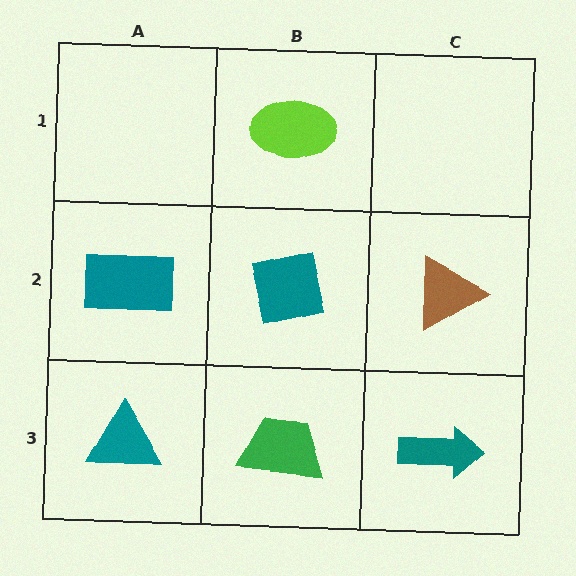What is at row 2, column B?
A teal square.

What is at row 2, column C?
A brown triangle.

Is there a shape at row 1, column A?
No, that cell is empty.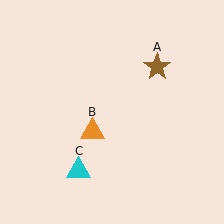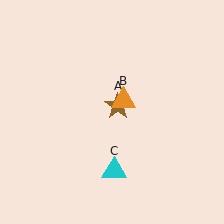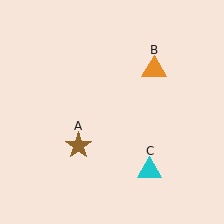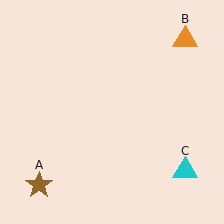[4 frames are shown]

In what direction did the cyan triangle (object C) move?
The cyan triangle (object C) moved right.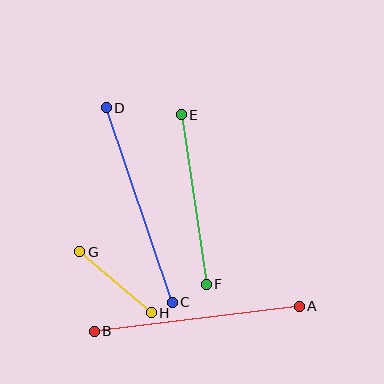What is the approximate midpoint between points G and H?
The midpoint is at approximately (116, 282) pixels.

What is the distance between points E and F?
The distance is approximately 171 pixels.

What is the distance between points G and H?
The distance is approximately 94 pixels.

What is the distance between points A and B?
The distance is approximately 207 pixels.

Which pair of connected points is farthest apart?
Points A and B are farthest apart.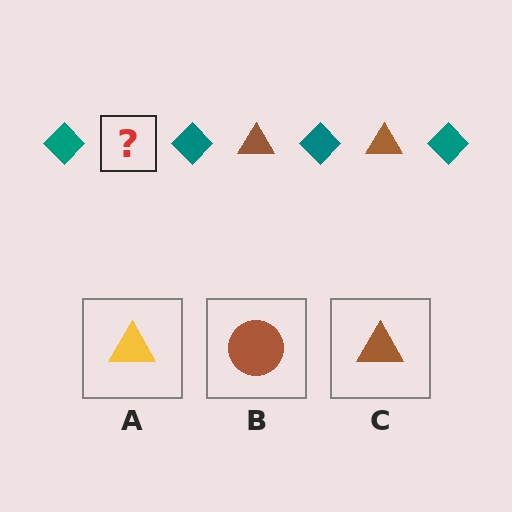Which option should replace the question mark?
Option C.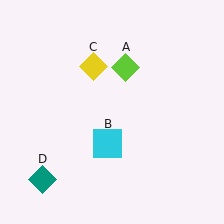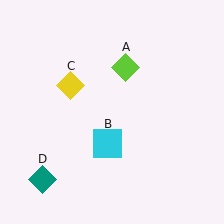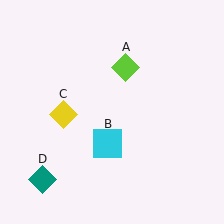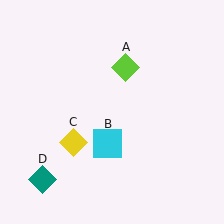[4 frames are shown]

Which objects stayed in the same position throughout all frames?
Lime diamond (object A) and cyan square (object B) and teal diamond (object D) remained stationary.